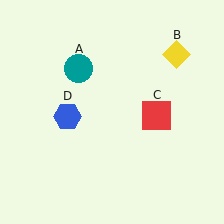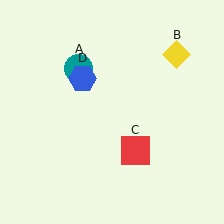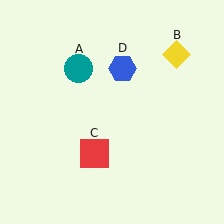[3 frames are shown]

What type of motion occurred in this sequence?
The red square (object C), blue hexagon (object D) rotated clockwise around the center of the scene.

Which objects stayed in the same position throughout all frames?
Teal circle (object A) and yellow diamond (object B) remained stationary.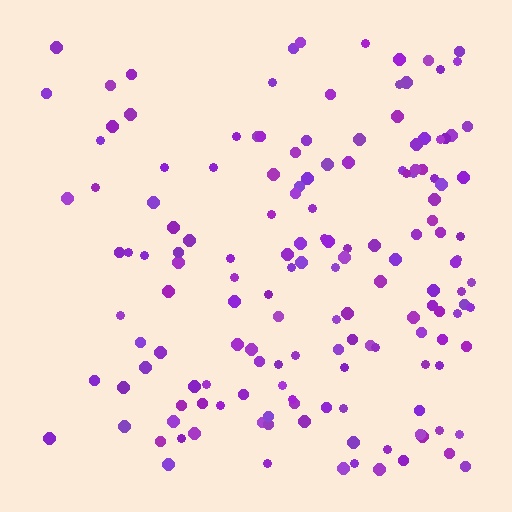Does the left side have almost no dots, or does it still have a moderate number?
Still a moderate number, just noticeably fewer than the right.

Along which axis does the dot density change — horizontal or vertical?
Horizontal.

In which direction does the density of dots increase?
From left to right, with the right side densest.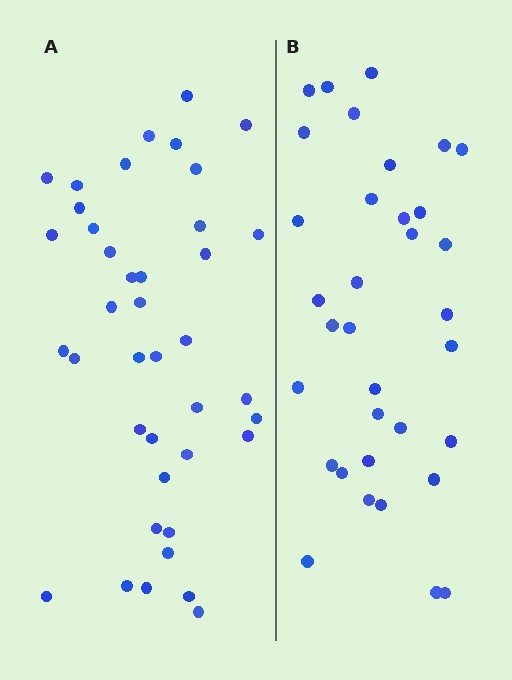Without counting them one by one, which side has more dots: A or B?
Region A (the left region) has more dots.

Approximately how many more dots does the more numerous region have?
Region A has about 6 more dots than region B.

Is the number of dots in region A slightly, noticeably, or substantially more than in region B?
Region A has only slightly more — the two regions are fairly close. The ratio is roughly 1.2 to 1.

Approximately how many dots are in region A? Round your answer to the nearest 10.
About 40 dots.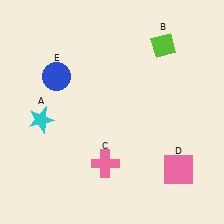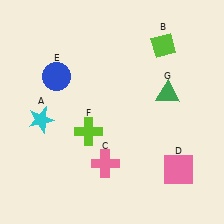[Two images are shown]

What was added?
A lime cross (F), a green triangle (G) were added in Image 2.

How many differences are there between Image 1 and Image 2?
There are 2 differences between the two images.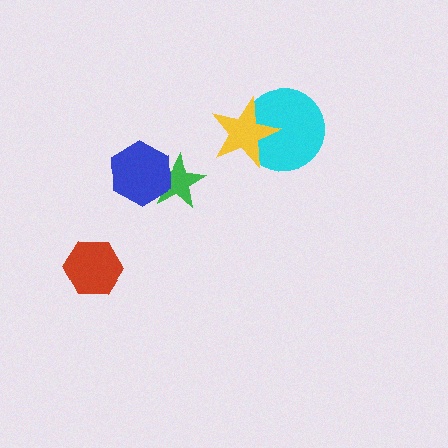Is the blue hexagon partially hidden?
No, no other shape covers it.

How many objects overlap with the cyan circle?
1 object overlaps with the cyan circle.